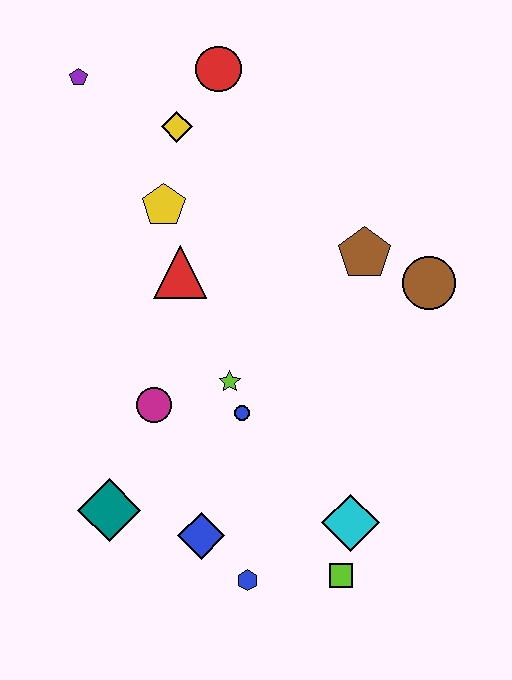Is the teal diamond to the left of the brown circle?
Yes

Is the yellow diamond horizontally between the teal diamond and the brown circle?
Yes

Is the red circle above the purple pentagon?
Yes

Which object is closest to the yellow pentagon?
The red triangle is closest to the yellow pentagon.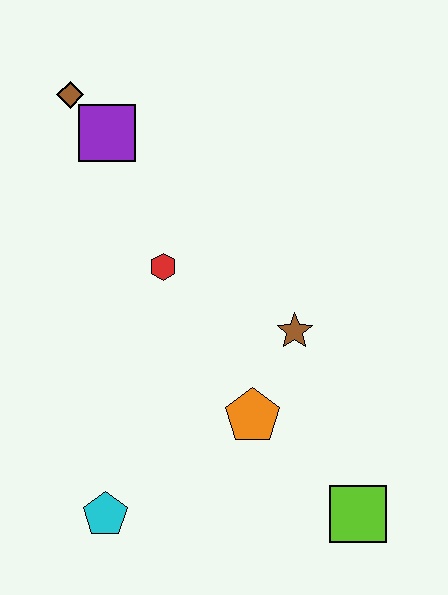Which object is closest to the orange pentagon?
The brown star is closest to the orange pentagon.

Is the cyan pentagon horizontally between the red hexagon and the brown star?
No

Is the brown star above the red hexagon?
No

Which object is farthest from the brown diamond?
The lime square is farthest from the brown diamond.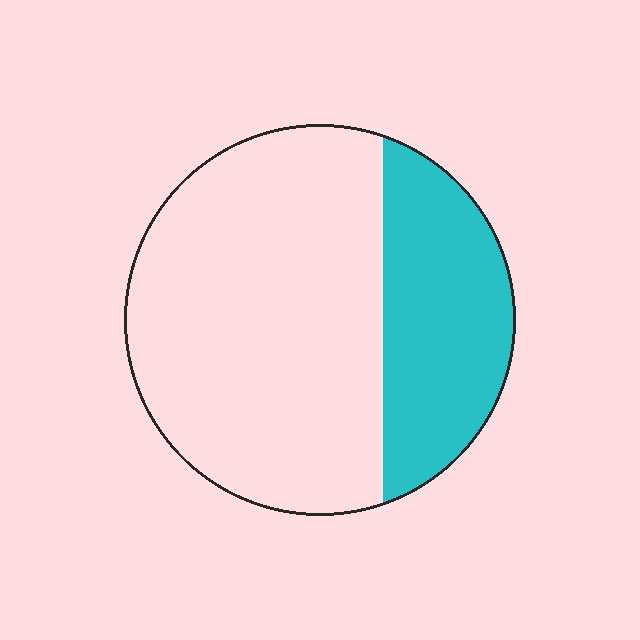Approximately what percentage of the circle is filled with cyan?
Approximately 30%.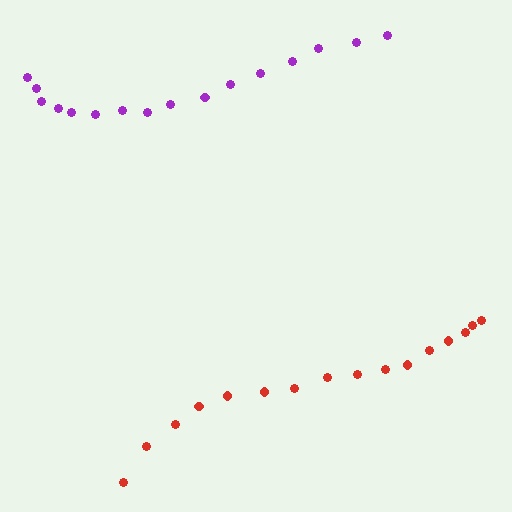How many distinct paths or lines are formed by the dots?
There are 2 distinct paths.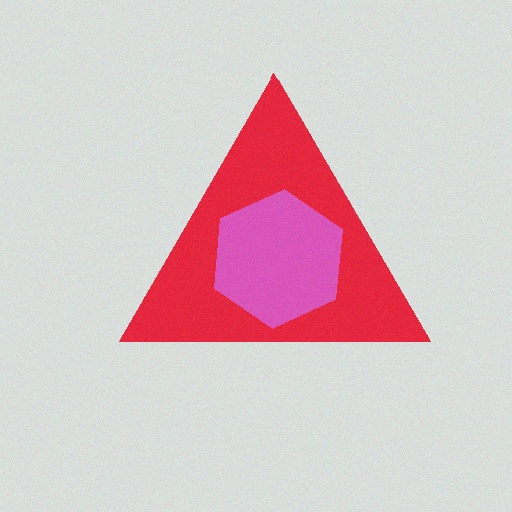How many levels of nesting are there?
2.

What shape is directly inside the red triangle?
The pink hexagon.